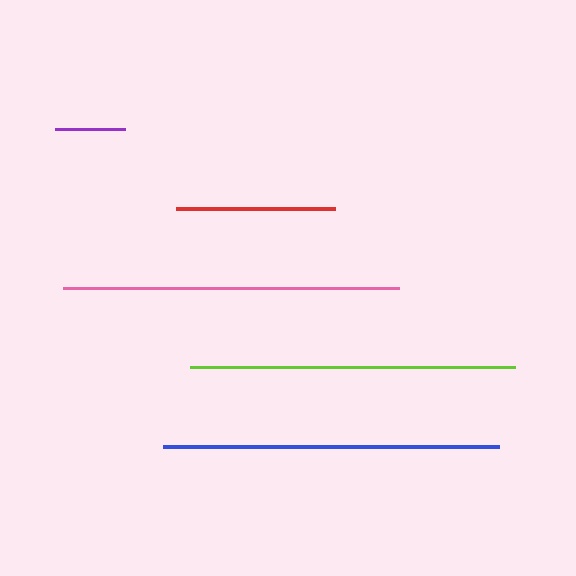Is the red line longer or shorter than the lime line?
The lime line is longer than the red line.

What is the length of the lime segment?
The lime segment is approximately 325 pixels long.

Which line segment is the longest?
The blue line is the longest at approximately 336 pixels.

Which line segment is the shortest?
The purple line is the shortest at approximately 70 pixels.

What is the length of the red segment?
The red segment is approximately 159 pixels long.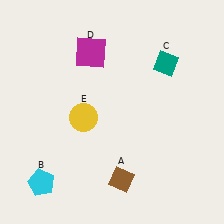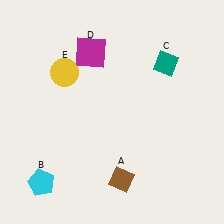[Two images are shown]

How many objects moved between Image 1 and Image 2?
1 object moved between the two images.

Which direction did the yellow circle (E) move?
The yellow circle (E) moved up.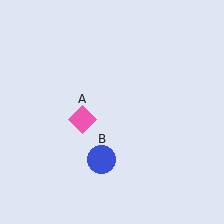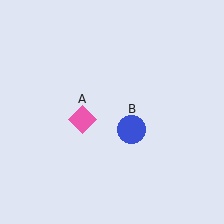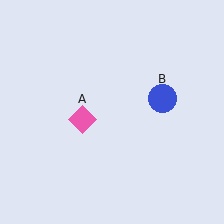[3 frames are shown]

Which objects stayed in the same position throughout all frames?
Pink diamond (object A) remained stationary.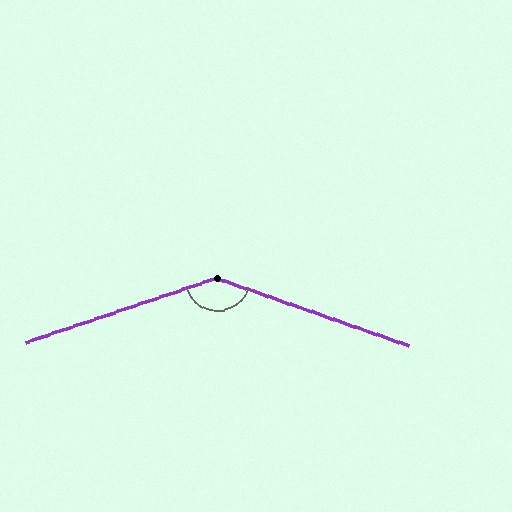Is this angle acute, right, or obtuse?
It is obtuse.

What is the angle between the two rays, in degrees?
Approximately 142 degrees.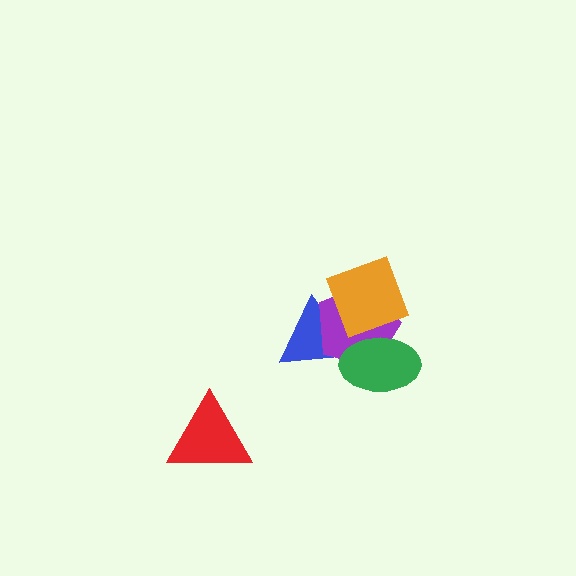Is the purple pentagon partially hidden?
Yes, it is partially covered by another shape.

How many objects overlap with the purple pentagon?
3 objects overlap with the purple pentagon.